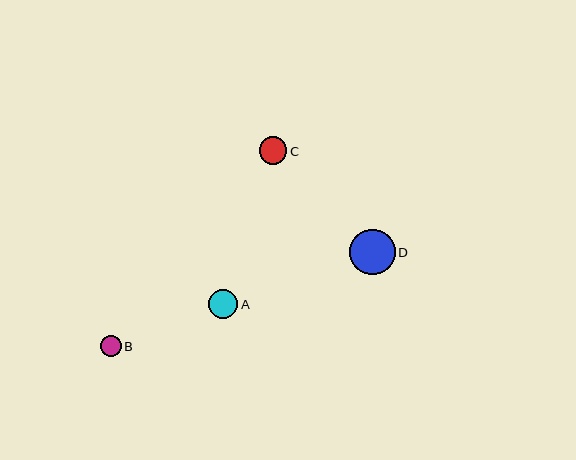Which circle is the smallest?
Circle B is the smallest with a size of approximately 21 pixels.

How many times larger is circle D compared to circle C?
Circle D is approximately 1.7 times the size of circle C.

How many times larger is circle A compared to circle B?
Circle A is approximately 1.4 times the size of circle B.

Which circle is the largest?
Circle D is the largest with a size of approximately 46 pixels.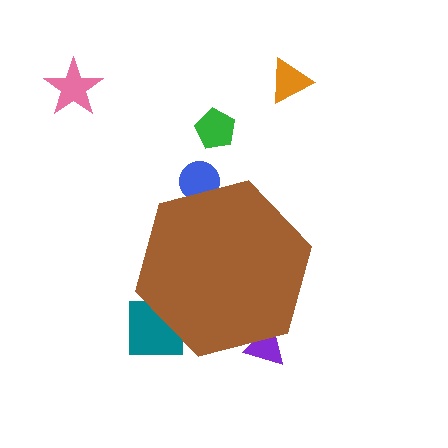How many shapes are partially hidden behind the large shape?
3 shapes are partially hidden.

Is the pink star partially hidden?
No, the pink star is fully visible.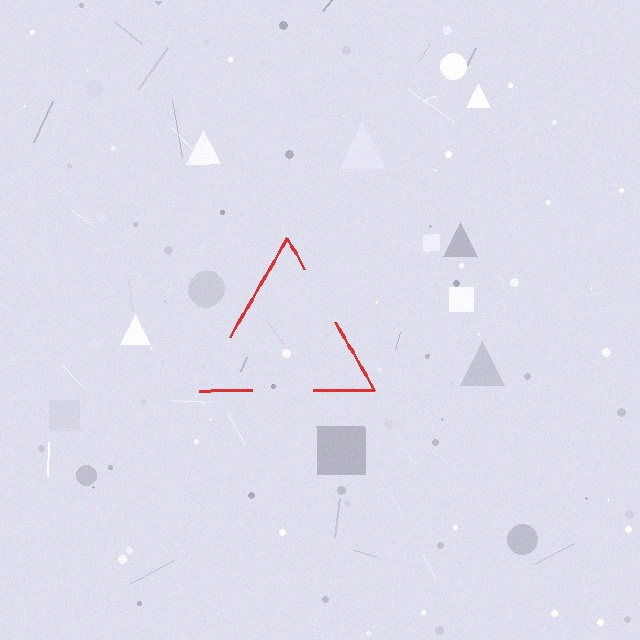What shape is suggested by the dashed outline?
The dashed outline suggests a triangle.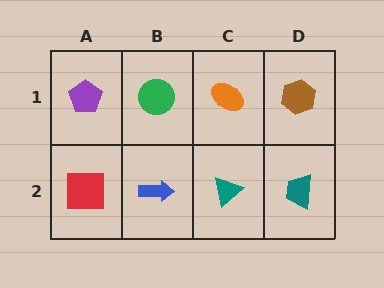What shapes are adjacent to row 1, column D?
A teal trapezoid (row 2, column D), an orange ellipse (row 1, column C).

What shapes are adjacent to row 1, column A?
A red square (row 2, column A), a green circle (row 1, column B).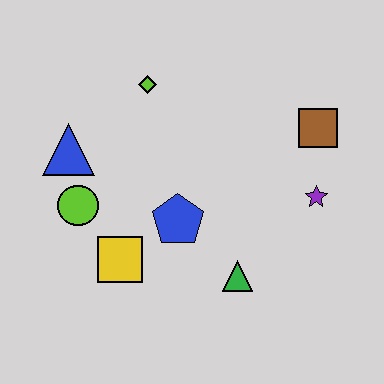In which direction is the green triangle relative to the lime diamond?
The green triangle is below the lime diamond.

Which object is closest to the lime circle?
The blue triangle is closest to the lime circle.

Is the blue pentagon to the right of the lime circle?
Yes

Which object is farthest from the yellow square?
The brown square is farthest from the yellow square.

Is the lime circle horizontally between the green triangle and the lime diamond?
No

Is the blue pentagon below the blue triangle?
Yes